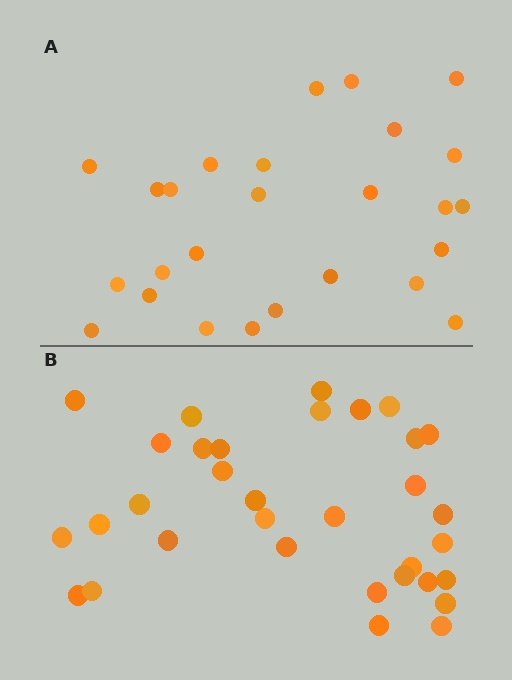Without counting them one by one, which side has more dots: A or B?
Region B (the bottom region) has more dots.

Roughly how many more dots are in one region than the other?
Region B has roughly 8 or so more dots than region A.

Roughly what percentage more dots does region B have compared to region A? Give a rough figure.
About 25% more.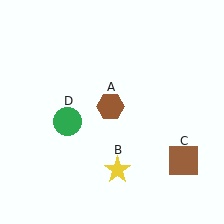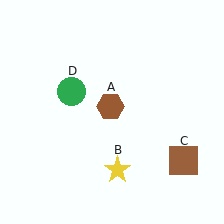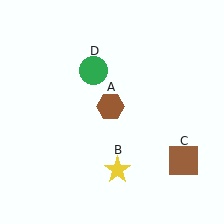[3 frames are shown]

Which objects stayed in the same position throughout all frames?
Brown hexagon (object A) and yellow star (object B) and brown square (object C) remained stationary.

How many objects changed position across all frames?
1 object changed position: green circle (object D).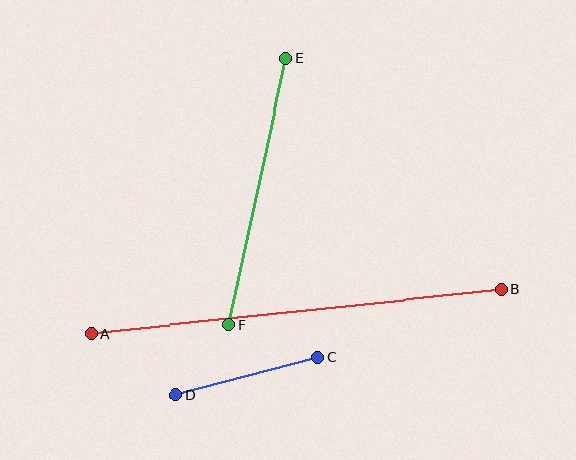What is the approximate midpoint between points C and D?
The midpoint is at approximately (246, 376) pixels.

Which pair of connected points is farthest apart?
Points A and B are farthest apart.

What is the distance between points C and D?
The distance is approximately 147 pixels.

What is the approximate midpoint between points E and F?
The midpoint is at approximately (258, 192) pixels.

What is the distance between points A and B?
The distance is approximately 412 pixels.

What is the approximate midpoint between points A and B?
The midpoint is at approximately (297, 312) pixels.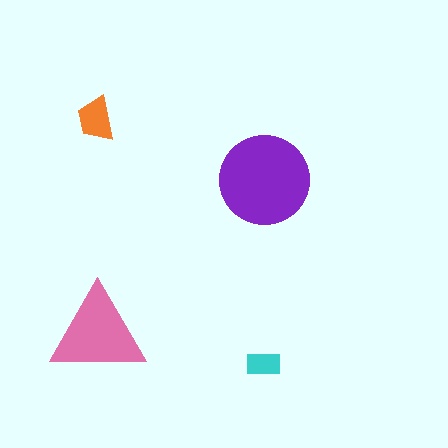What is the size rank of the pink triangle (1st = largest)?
2nd.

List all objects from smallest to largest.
The cyan rectangle, the orange trapezoid, the pink triangle, the purple circle.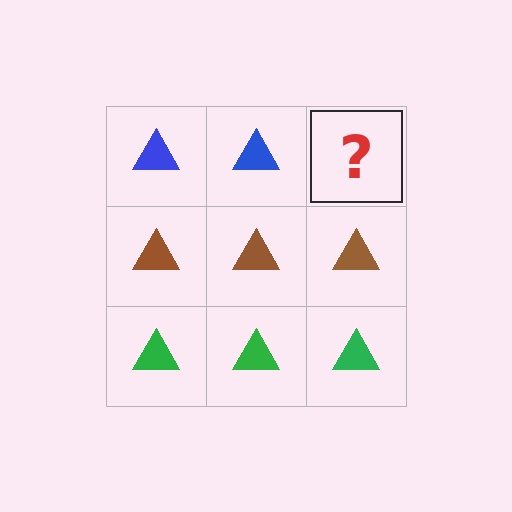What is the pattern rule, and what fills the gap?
The rule is that each row has a consistent color. The gap should be filled with a blue triangle.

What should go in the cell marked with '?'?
The missing cell should contain a blue triangle.